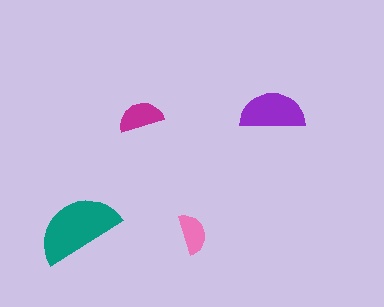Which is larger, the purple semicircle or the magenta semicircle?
The purple one.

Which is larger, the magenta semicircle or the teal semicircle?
The teal one.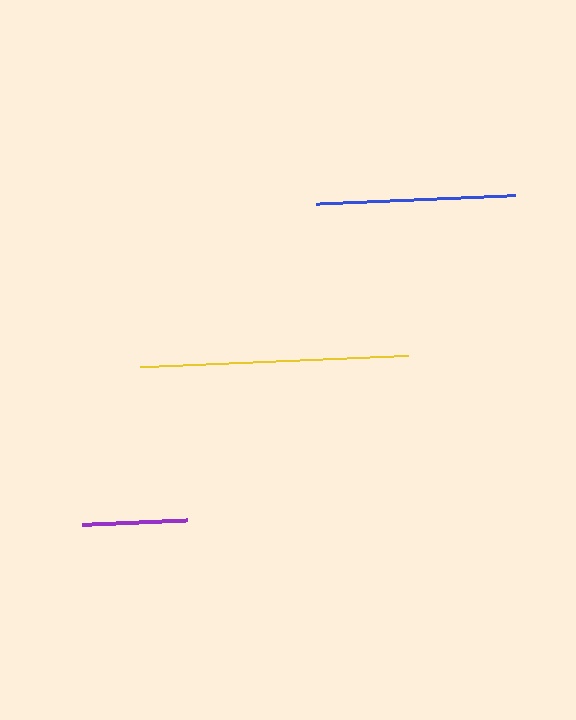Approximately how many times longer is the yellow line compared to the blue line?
The yellow line is approximately 1.3 times the length of the blue line.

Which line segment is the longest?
The yellow line is the longest at approximately 268 pixels.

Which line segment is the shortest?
The purple line is the shortest at approximately 105 pixels.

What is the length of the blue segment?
The blue segment is approximately 199 pixels long.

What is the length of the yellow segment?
The yellow segment is approximately 268 pixels long.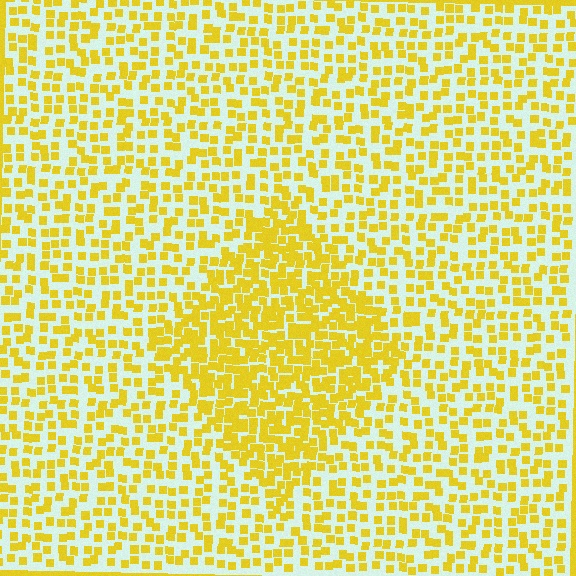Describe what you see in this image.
The image contains small yellow elements arranged at two different densities. A diamond-shaped region is visible where the elements are more densely packed than the surrounding area.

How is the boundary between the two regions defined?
The boundary is defined by a change in element density (approximately 2.0x ratio). All elements are the same color, size, and shape.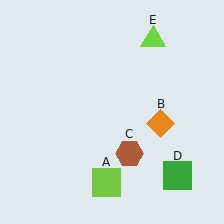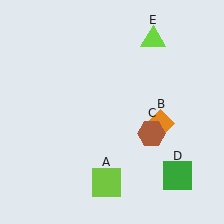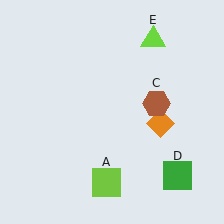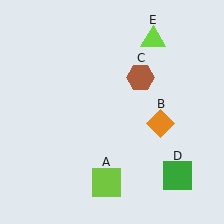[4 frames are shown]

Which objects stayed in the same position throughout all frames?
Lime square (object A) and orange diamond (object B) and green square (object D) and lime triangle (object E) remained stationary.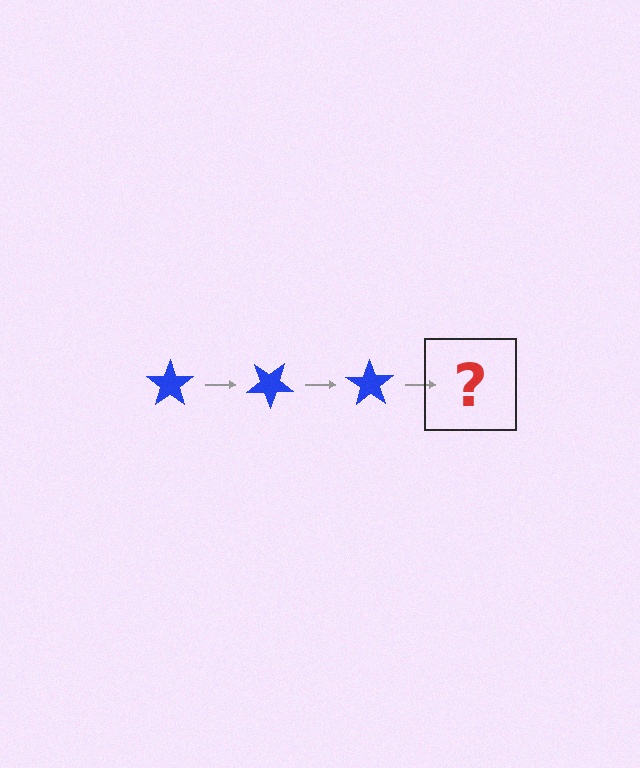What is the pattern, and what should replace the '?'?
The pattern is that the star rotates 35 degrees each step. The '?' should be a blue star rotated 105 degrees.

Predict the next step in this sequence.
The next step is a blue star rotated 105 degrees.